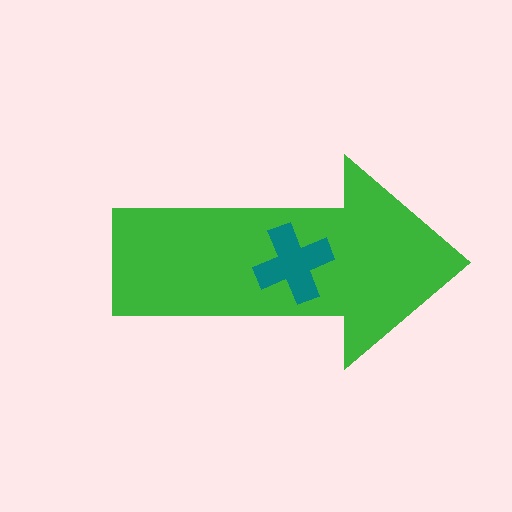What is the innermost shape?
The teal cross.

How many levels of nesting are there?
2.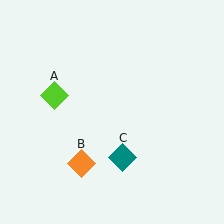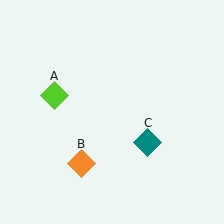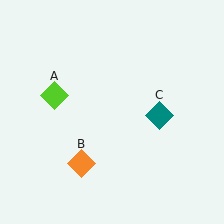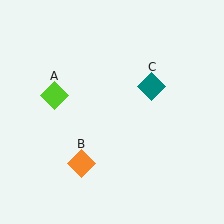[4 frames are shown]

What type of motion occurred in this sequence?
The teal diamond (object C) rotated counterclockwise around the center of the scene.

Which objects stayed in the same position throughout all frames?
Lime diamond (object A) and orange diamond (object B) remained stationary.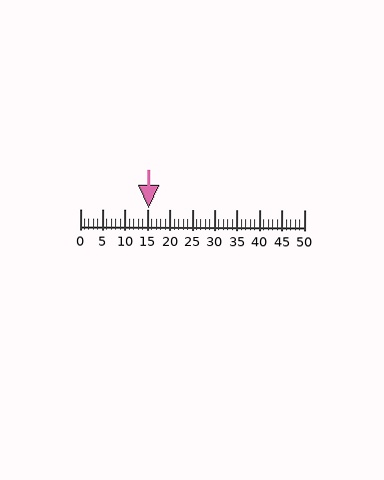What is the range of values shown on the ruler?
The ruler shows values from 0 to 50.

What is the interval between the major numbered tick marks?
The major tick marks are spaced 5 units apart.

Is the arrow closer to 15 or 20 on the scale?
The arrow is closer to 15.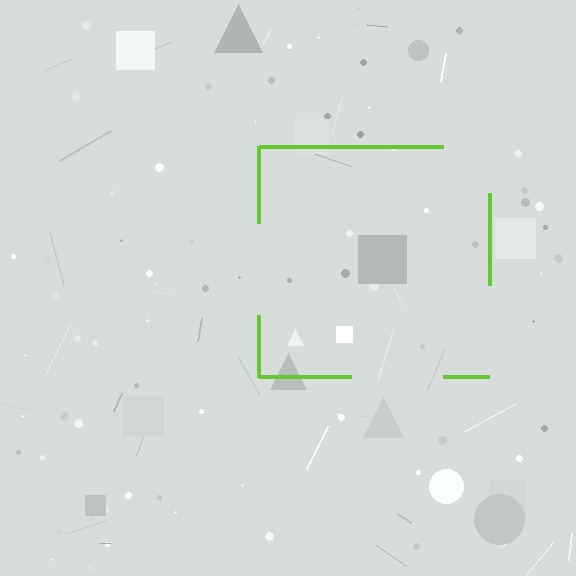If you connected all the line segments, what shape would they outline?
They would outline a square.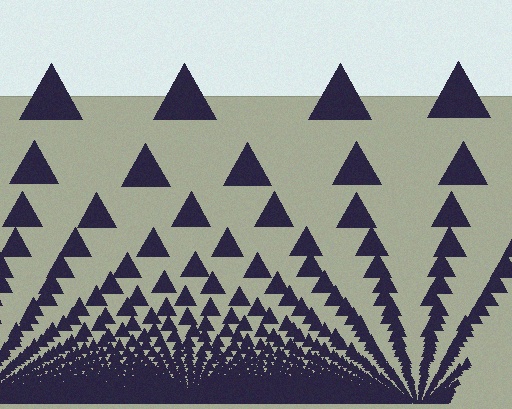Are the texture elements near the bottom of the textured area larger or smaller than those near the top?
Smaller. The gradient is inverted — elements near the bottom are smaller and denser.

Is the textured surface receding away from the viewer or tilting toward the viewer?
The surface appears to tilt toward the viewer. Texture elements get larger and sparser toward the top.